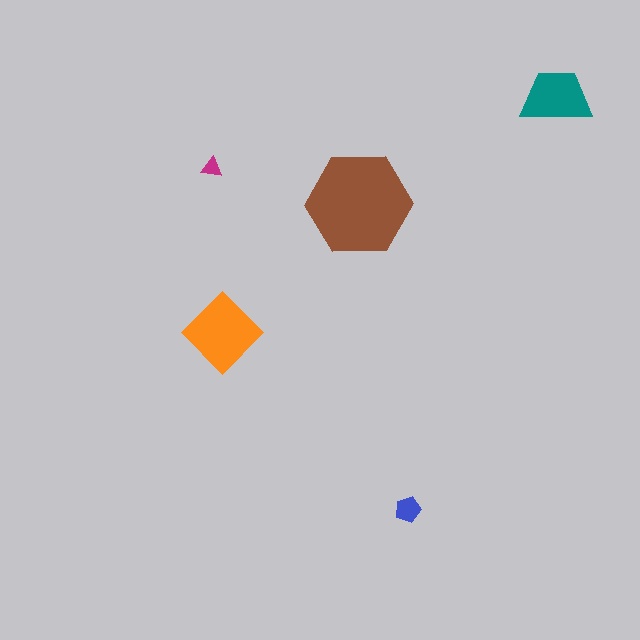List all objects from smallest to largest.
The magenta triangle, the blue pentagon, the teal trapezoid, the orange diamond, the brown hexagon.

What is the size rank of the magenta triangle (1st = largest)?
5th.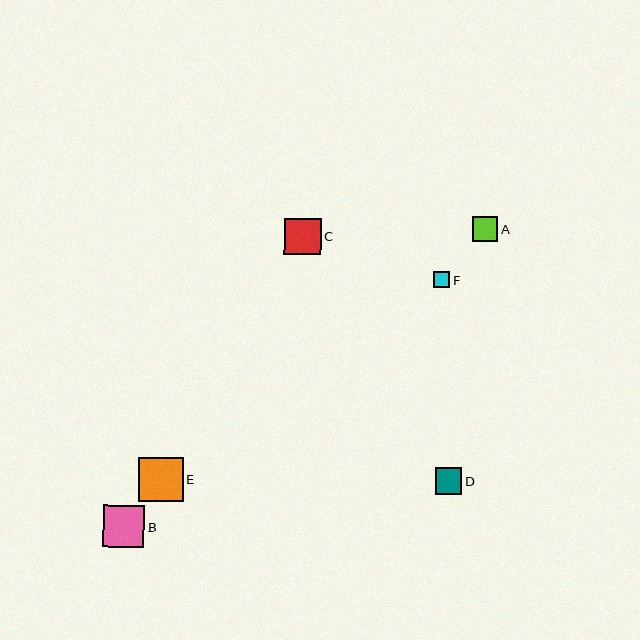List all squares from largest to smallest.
From largest to smallest: E, B, C, D, A, F.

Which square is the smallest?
Square F is the smallest with a size of approximately 17 pixels.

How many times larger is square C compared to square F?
Square C is approximately 2.2 times the size of square F.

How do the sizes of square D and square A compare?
Square D and square A are approximately the same size.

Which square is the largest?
Square E is the largest with a size of approximately 45 pixels.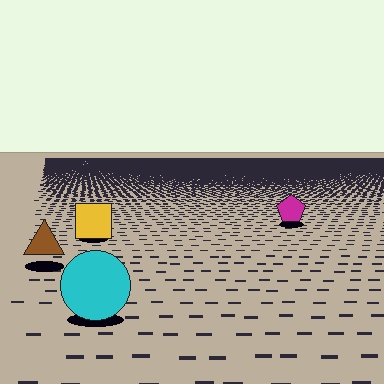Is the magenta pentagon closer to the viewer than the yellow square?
No. The yellow square is closer — you can tell from the texture gradient: the ground texture is coarser near it.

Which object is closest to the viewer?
The cyan circle is closest. The texture marks near it are larger and more spread out.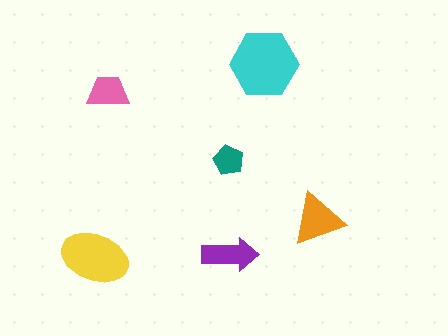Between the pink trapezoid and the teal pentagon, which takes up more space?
The pink trapezoid.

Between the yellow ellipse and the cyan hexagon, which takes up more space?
The cyan hexagon.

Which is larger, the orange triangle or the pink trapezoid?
The orange triangle.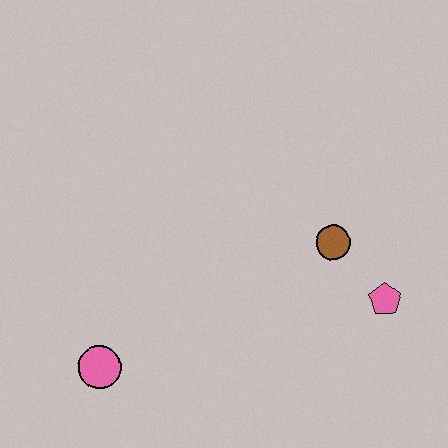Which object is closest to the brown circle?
The pink pentagon is closest to the brown circle.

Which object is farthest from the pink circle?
The pink pentagon is farthest from the pink circle.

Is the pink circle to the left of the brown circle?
Yes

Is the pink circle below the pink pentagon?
Yes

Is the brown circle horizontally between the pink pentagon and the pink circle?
Yes